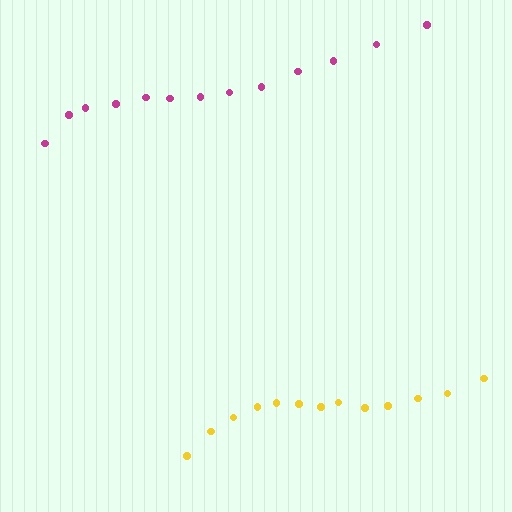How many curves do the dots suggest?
There are 2 distinct paths.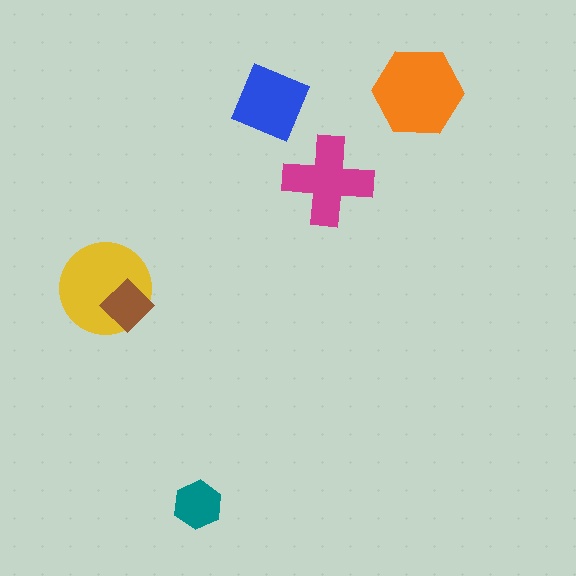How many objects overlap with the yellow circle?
1 object overlaps with the yellow circle.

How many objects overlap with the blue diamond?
0 objects overlap with the blue diamond.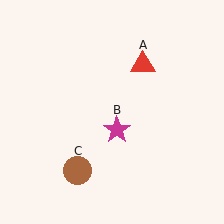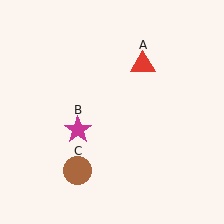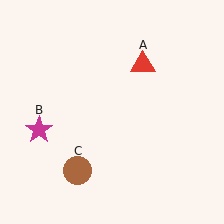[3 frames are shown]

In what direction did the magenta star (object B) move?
The magenta star (object B) moved left.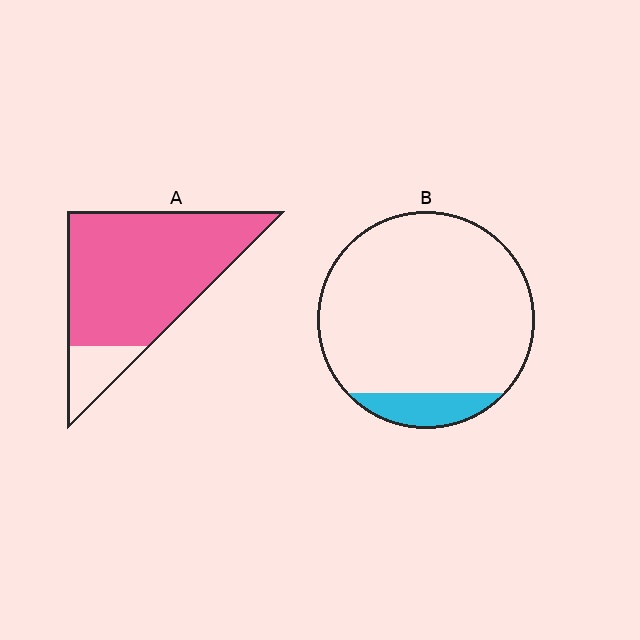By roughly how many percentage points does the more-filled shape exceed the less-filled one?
By roughly 75 percentage points (A over B).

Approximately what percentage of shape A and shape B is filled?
A is approximately 85% and B is approximately 10%.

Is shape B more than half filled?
No.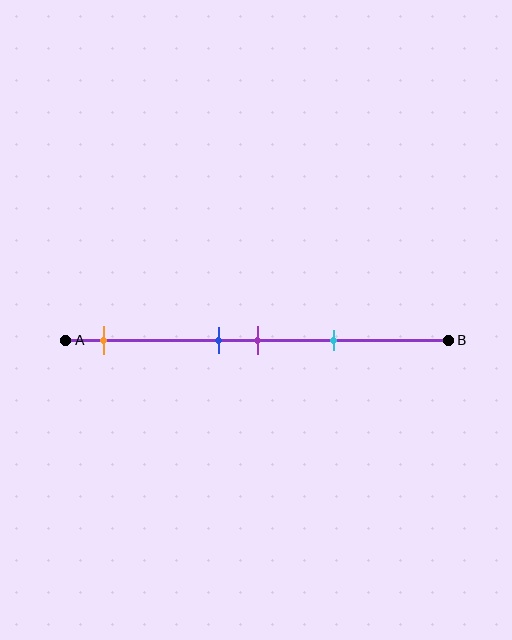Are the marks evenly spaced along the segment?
No, the marks are not evenly spaced.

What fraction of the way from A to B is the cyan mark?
The cyan mark is approximately 70% (0.7) of the way from A to B.